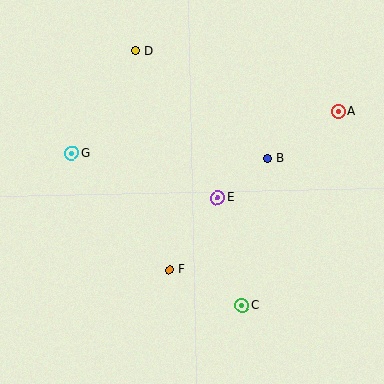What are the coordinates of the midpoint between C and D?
The midpoint between C and D is at (189, 178).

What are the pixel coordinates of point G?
Point G is at (72, 153).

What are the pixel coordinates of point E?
Point E is at (218, 198).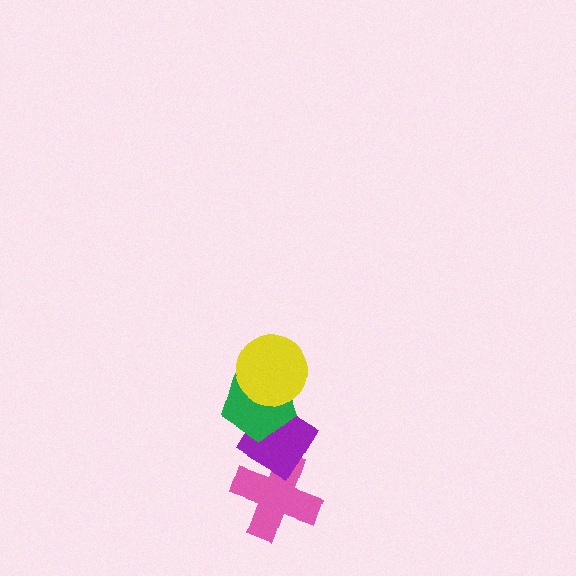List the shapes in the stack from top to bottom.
From top to bottom: the yellow circle, the green pentagon, the purple diamond, the pink cross.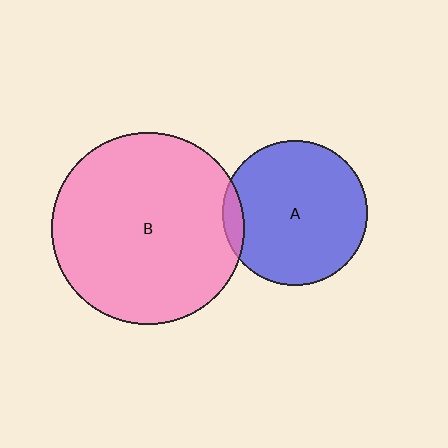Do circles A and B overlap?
Yes.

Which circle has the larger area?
Circle B (pink).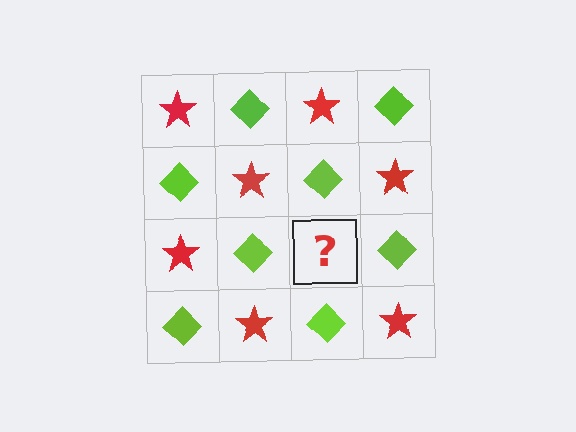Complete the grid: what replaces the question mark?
The question mark should be replaced with a red star.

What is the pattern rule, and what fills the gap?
The rule is that it alternates red star and lime diamond in a checkerboard pattern. The gap should be filled with a red star.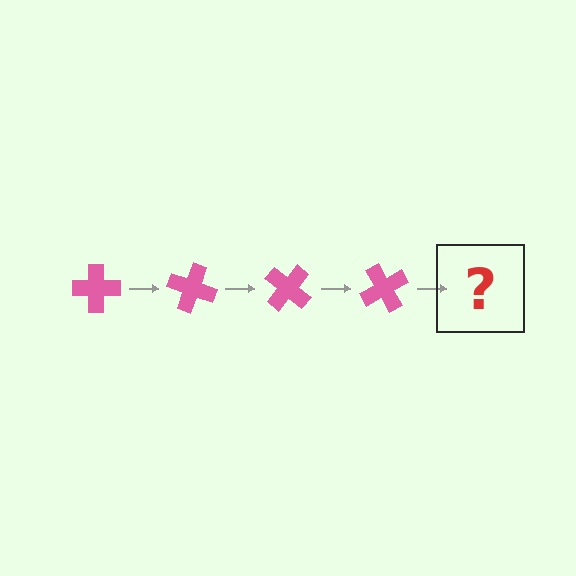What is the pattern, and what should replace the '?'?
The pattern is that the cross rotates 20 degrees each step. The '?' should be a pink cross rotated 80 degrees.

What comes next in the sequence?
The next element should be a pink cross rotated 80 degrees.